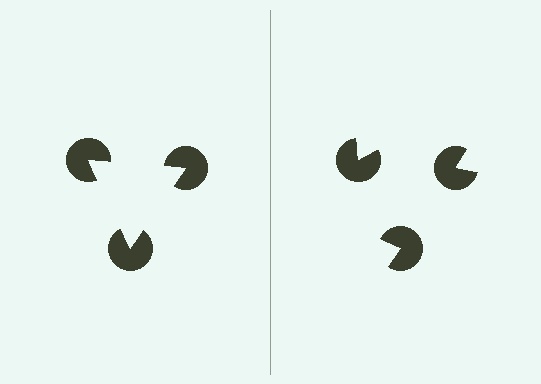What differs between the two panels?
The pac-man discs are positioned identically on both sides; only the wedge orientations differ. On the left they align to a triangle; on the right they are misaligned.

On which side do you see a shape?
An illusory triangle appears on the left side. On the right side the wedge cuts are rotated, so no coherent shape forms.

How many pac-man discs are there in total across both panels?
6 — 3 on each side.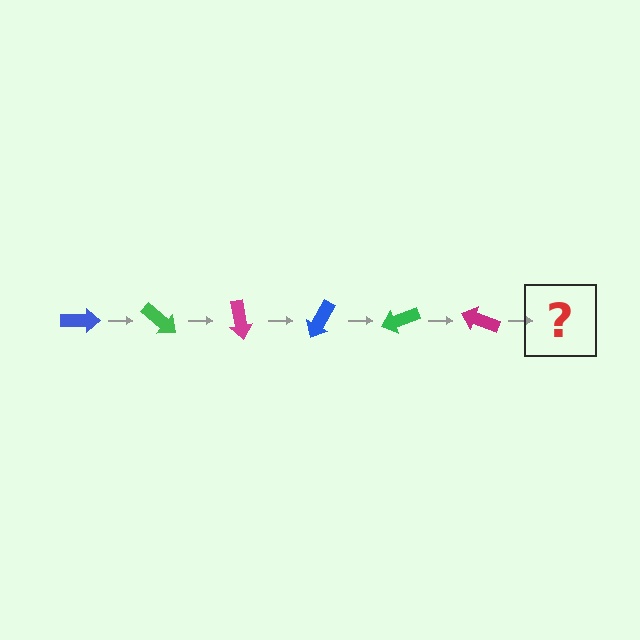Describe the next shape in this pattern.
It should be a blue arrow, rotated 240 degrees from the start.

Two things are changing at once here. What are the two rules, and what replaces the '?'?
The two rules are that it rotates 40 degrees each step and the color cycles through blue, green, and magenta. The '?' should be a blue arrow, rotated 240 degrees from the start.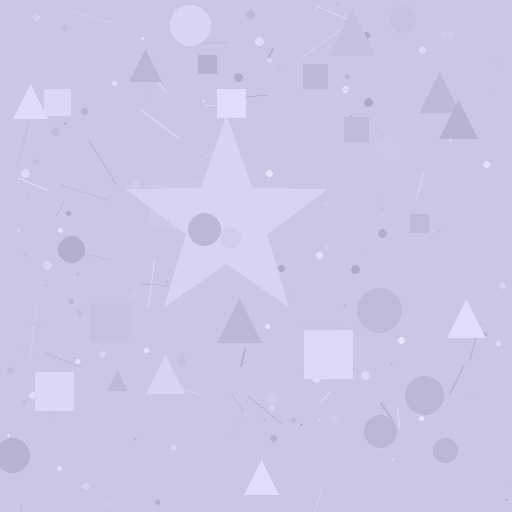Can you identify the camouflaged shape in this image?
The camouflaged shape is a star.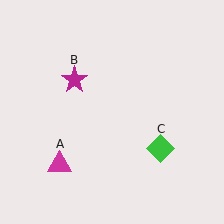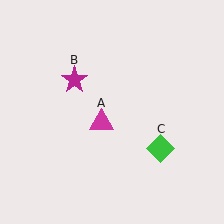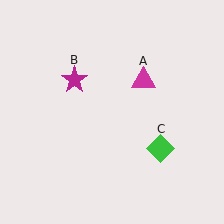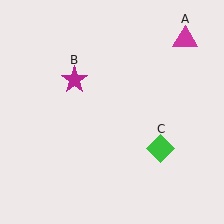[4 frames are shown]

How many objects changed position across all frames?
1 object changed position: magenta triangle (object A).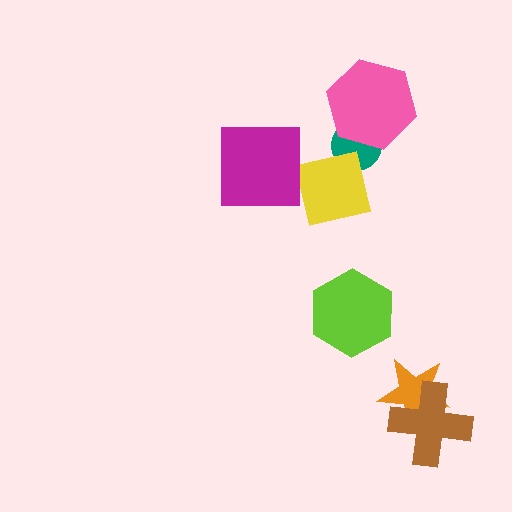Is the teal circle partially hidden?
Yes, it is partially covered by another shape.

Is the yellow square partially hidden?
No, no other shape covers it.